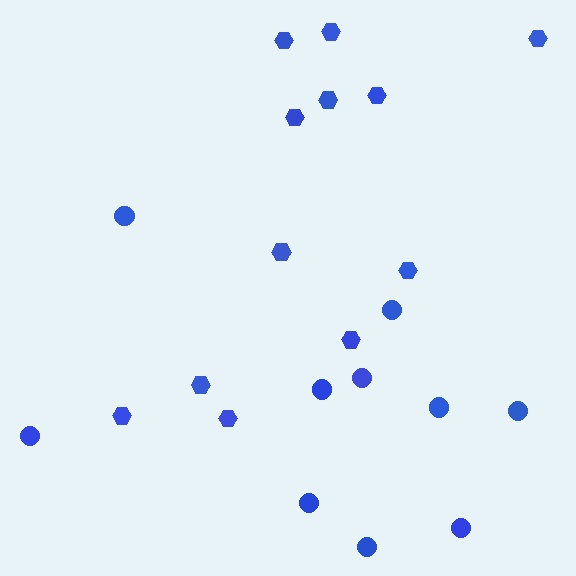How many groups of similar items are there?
There are 2 groups: one group of hexagons (12) and one group of circles (10).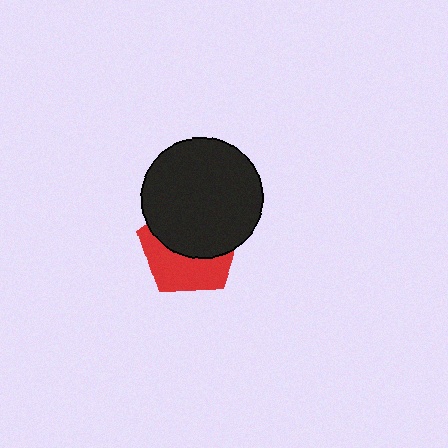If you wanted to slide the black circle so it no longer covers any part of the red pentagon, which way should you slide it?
Slide it up — that is the most direct way to separate the two shapes.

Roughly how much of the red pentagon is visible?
A small part of it is visible (roughly 45%).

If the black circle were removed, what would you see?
You would see the complete red pentagon.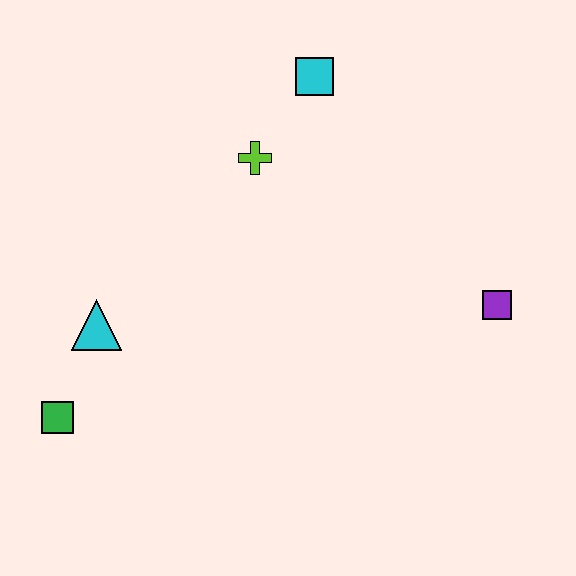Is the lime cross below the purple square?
No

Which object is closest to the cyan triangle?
The green square is closest to the cyan triangle.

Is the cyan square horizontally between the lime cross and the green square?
No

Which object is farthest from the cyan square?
The green square is farthest from the cyan square.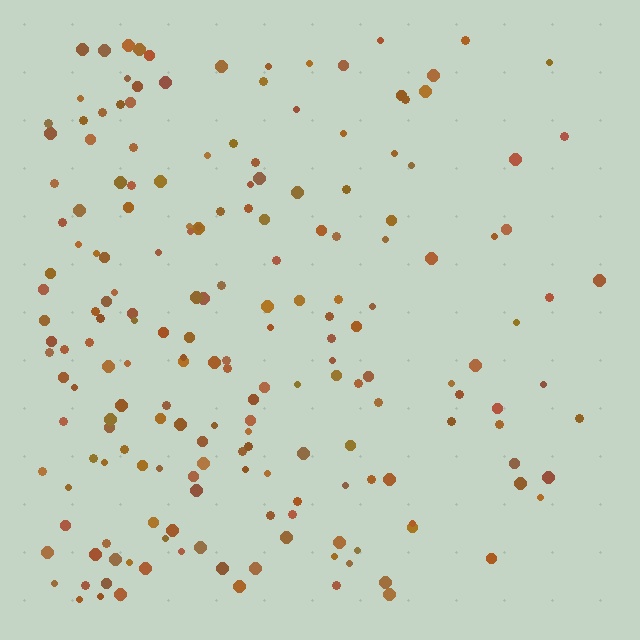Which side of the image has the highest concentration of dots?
The left.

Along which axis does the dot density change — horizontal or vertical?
Horizontal.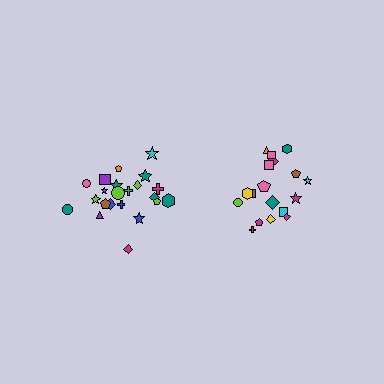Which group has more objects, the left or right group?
The left group.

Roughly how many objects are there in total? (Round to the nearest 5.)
Roughly 40 objects in total.